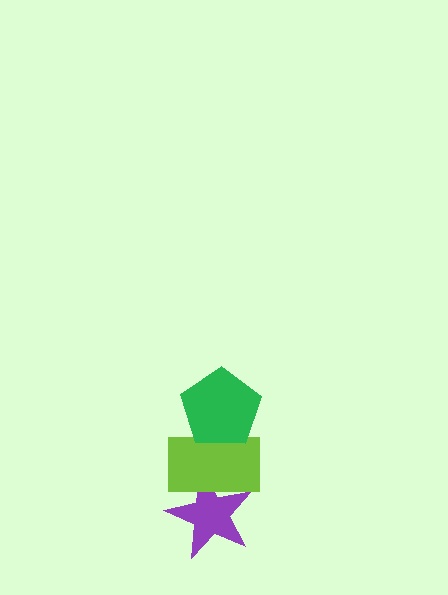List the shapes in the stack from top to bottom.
From top to bottom: the green pentagon, the lime rectangle, the purple star.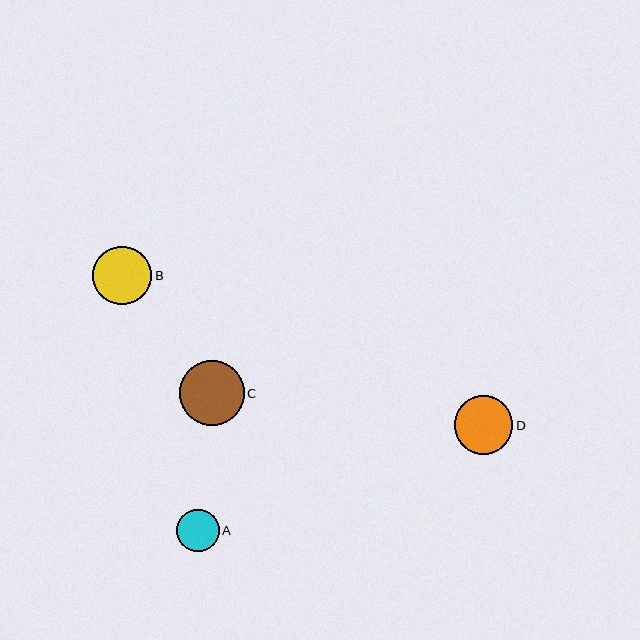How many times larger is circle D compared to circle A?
Circle D is approximately 1.4 times the size of circle A.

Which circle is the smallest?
Circle A is the smallest with a size of approximately 42 pixels.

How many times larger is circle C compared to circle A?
Circle C is approximately 1.5 times the size of circle A.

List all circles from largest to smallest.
From largest to smallest: C, D, B, A.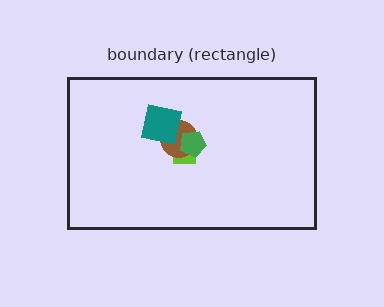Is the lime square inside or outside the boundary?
Inside.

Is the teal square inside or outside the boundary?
Inside.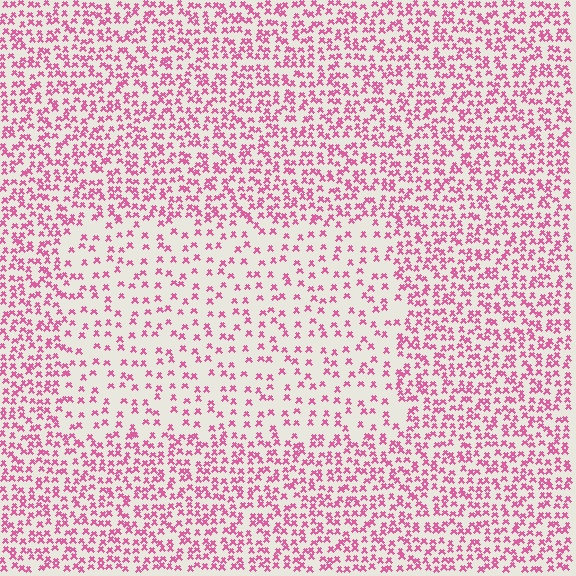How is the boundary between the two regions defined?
The boundary is defined by a change in element density (approximately 2.1x ratio). All elements are the same color, size, and shape.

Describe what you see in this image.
The image contains small pink elements arranged at two different densities. A rectangle-shaped region is visible where the elements are less densely packed than the surrounding area.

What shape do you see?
I see a rectangle.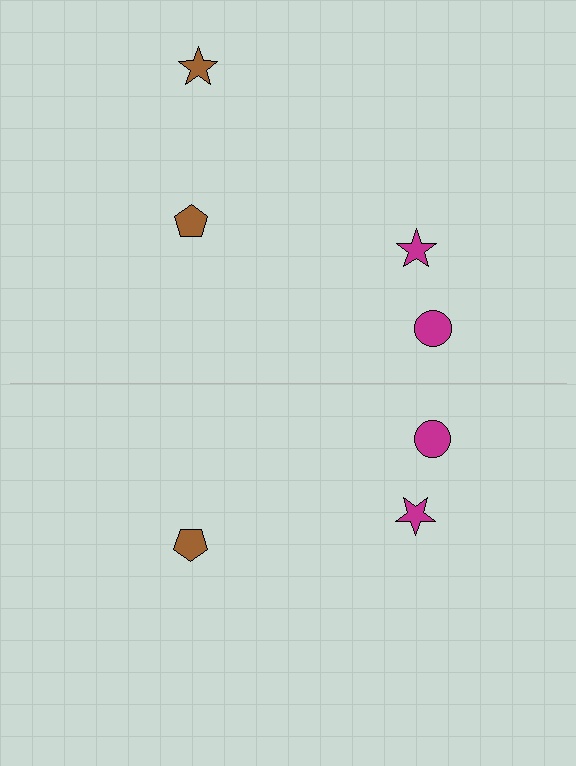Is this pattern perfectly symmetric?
No, the pattern is not perfectly symmetric. A brown star is missing from the bottom side.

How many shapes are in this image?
There are 7 shapes in this image.